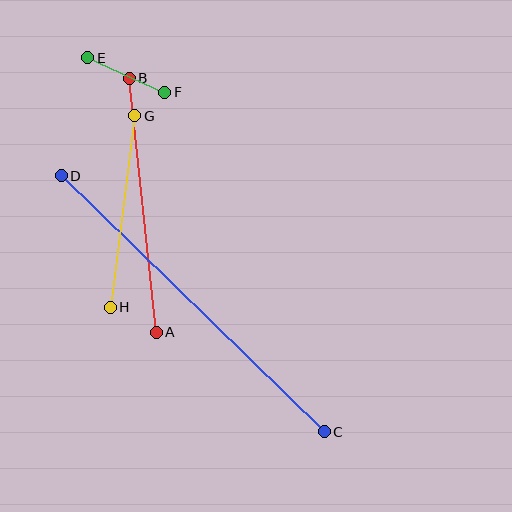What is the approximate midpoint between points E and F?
The midpoint is at approximately (126, 75) pixels.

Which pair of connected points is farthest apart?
Points C and D are farthest apart.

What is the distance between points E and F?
The distance is approximately 85 pixels.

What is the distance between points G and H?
The distance is approximately 193 pixels.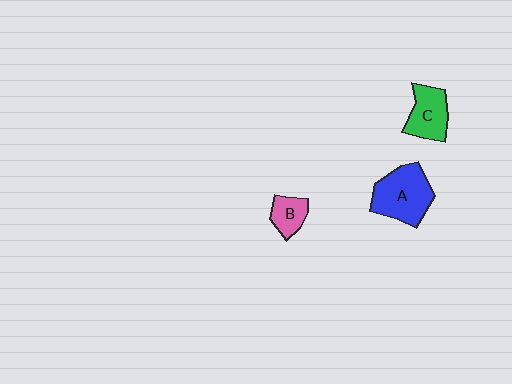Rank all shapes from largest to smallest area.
From largest to smallest: A (blue), C (green), B (pink).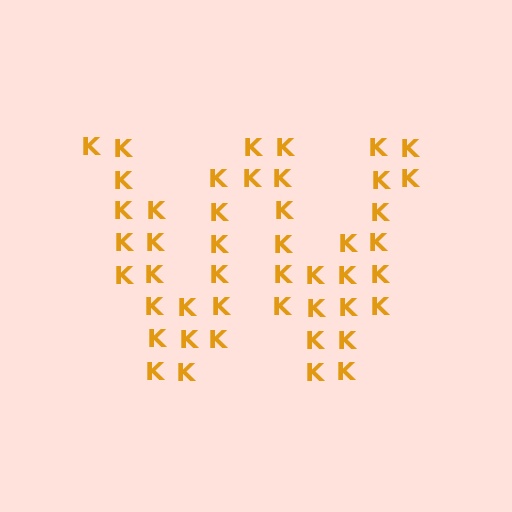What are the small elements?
The small elements are letter K's.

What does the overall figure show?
The overall figure shows the letter W.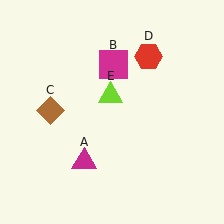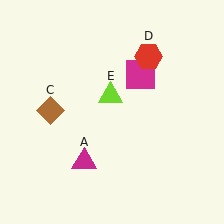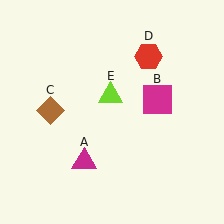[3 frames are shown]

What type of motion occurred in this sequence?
The magenta square (object B) rotated clockwise around the center of the scene.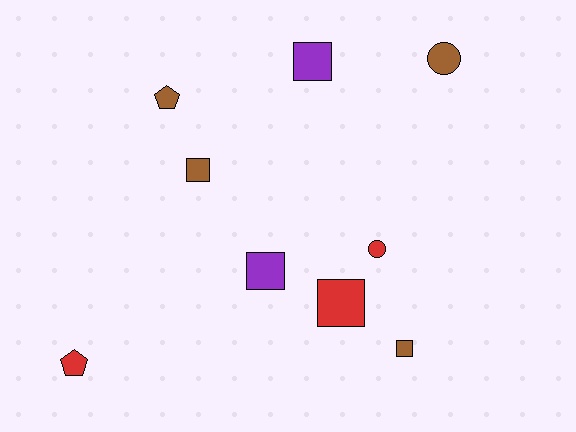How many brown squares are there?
There are 2 brown squares.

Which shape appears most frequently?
Square, with 5 objects.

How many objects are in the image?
There are 9 objects.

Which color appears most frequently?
Brown, with 4 objects.